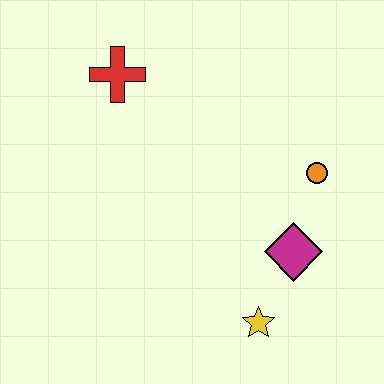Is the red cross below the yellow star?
No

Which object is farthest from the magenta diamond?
The red cross is farthest from the magenta diamond.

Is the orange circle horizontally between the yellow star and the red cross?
No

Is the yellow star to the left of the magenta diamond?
Yes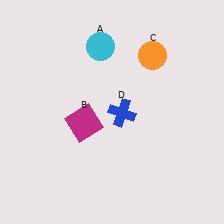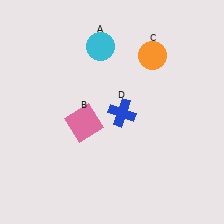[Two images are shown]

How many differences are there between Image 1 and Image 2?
There is 1 difference between the two images.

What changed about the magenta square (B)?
In Image 1, B is magenta. In Image 2, it changed to pink.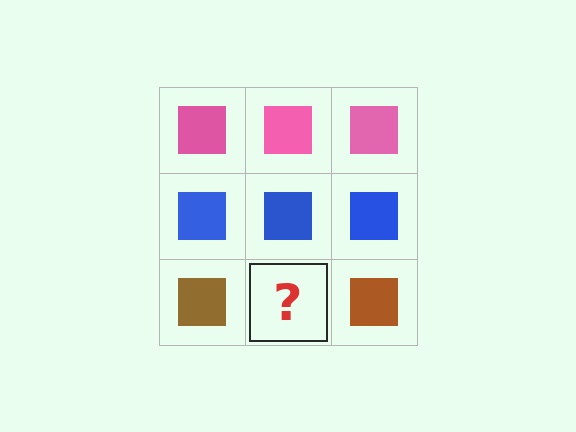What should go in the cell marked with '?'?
The missing cell should contain a brown square.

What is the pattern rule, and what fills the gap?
The rule is that each row has a consistent color. The gap should be filled with a brown square.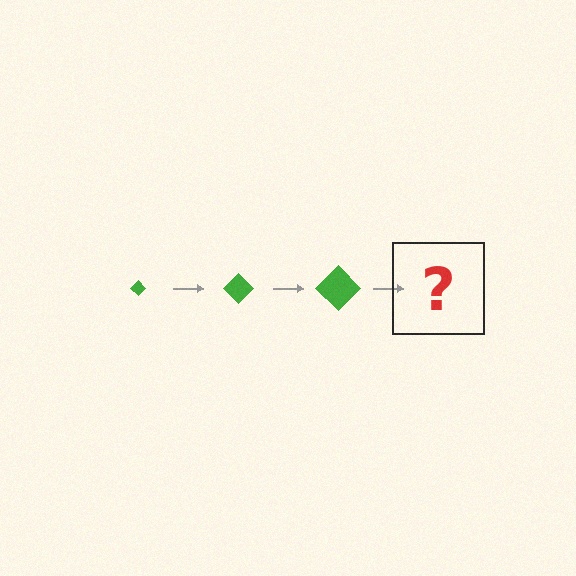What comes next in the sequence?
The next element should be a green diamond, larger than the previous one.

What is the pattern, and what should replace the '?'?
The pattern is that the diamond gets progressively larger each step. The '?' should be a green diamond, larger than the previous one.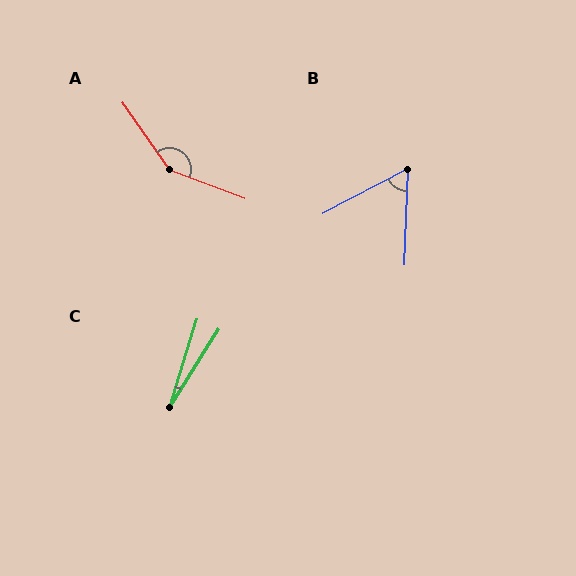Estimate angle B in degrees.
Approximately 60 degrees.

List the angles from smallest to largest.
C (15°), B (60°), A (146°).